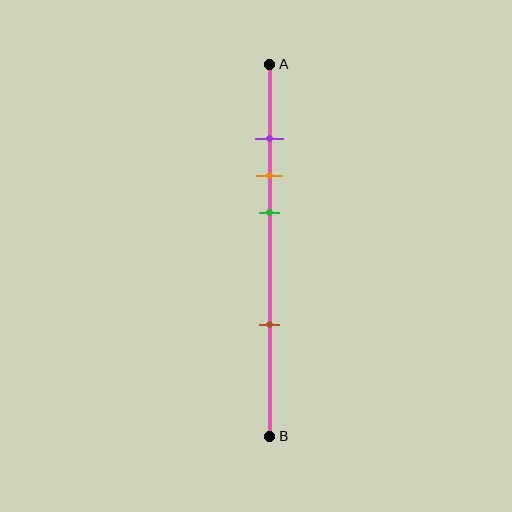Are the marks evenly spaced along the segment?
No, the marks are not evenly spaced.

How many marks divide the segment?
There are 4 marks dividing the segment.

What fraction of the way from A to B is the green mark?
The green mark is approximately 40% (0.4) of the way from A to B.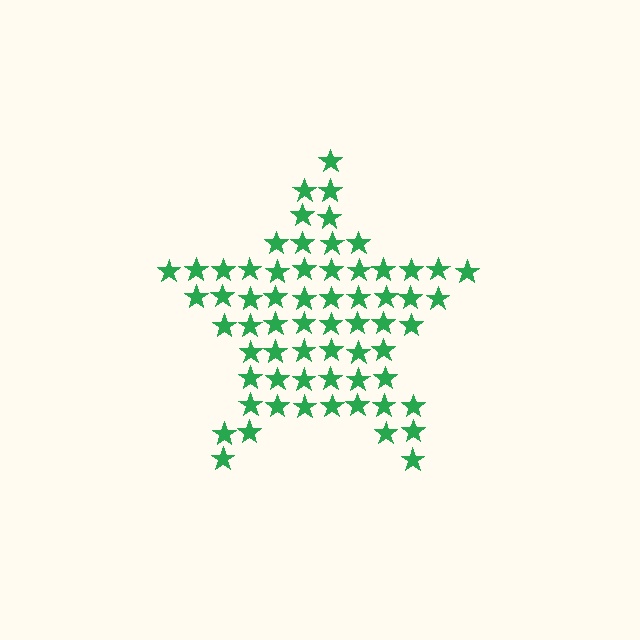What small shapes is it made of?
It is made of small stars.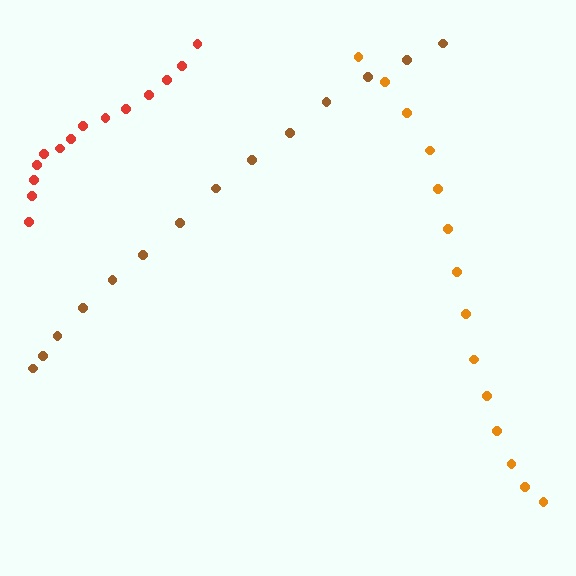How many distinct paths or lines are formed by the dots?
There are 3 distinct paths.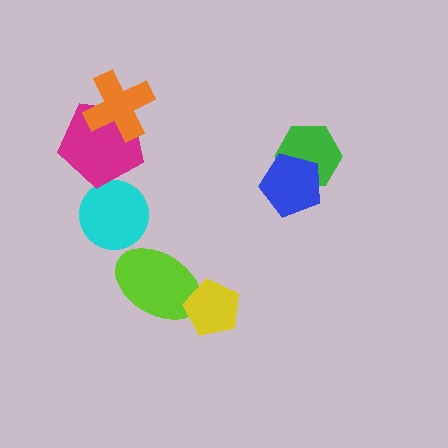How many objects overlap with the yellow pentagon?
1 object overlaps with the yellow pentagon.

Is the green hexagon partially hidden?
Yes, it is partially covered by another shape.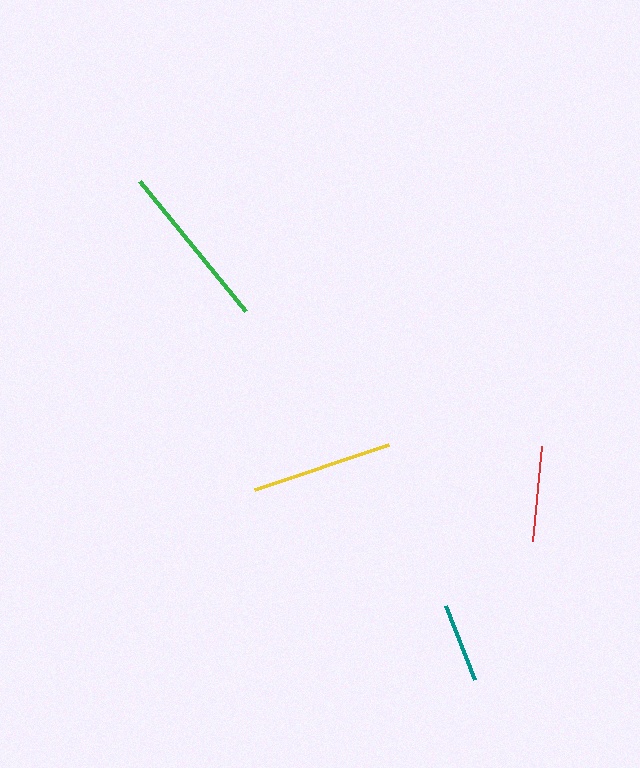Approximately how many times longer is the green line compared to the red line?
The green line is approximately 1.8 times the length of the red line.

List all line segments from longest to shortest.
From longest to shortest: green, yellow, red, teal.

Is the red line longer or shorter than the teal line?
The red line is longer than the teal line.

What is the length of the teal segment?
The teal segment is approximately 79 pixels long.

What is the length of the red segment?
The red segment is approximately 95 pixels long.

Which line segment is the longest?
The green line is the longest at approximately 168 pixels.